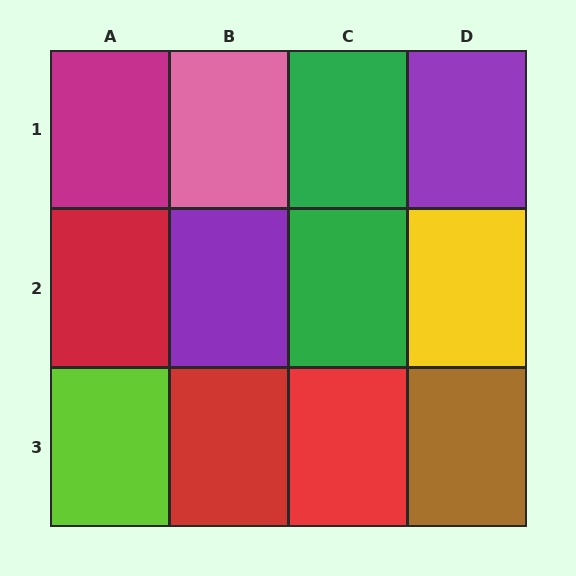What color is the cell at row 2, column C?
Green.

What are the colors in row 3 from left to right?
Lime, red, red, brown.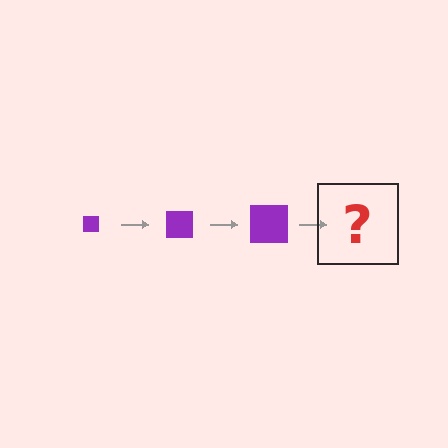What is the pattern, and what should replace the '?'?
The pattern is that the square gets progressively larger each step. The '?' should be a purple square, larger than the previous one.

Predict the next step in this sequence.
The next step is a purple square, larger than the previous one.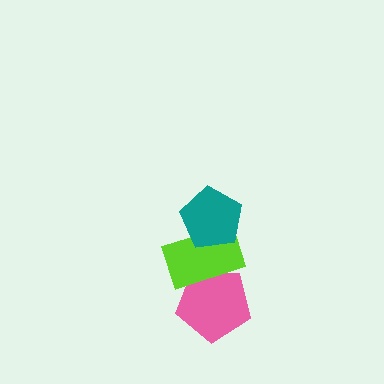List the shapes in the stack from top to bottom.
From top to bottom: the teal pentagon, the lime rectangle, the pink pentagon.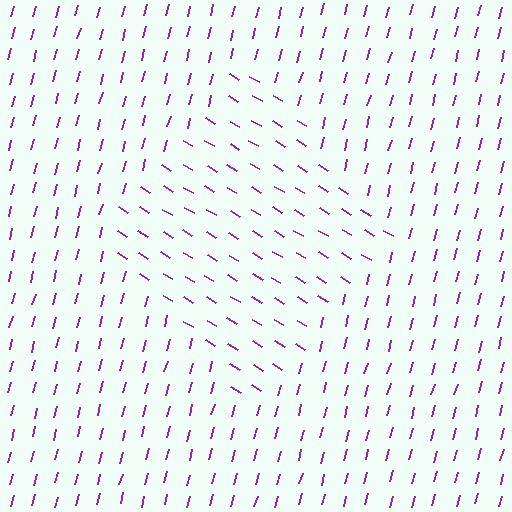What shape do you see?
I see a diamond.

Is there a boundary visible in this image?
Yes, there is a texture boundary formed by a change in line orientation.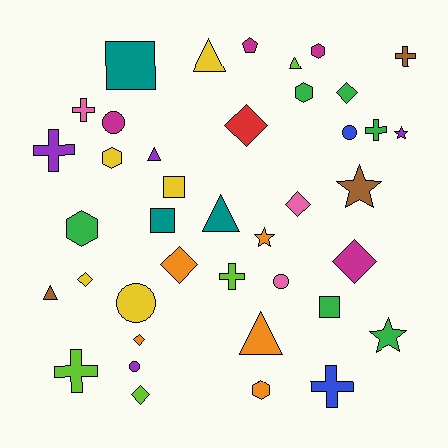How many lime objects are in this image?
There are 4 lime objects.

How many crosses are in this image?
There are 7 crosses.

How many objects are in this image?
There are 40 objects.